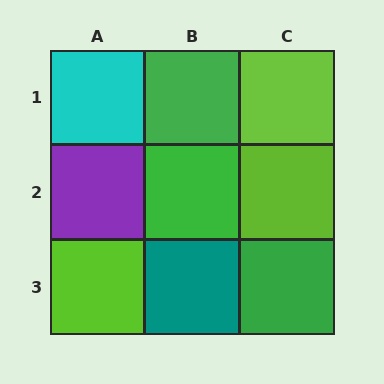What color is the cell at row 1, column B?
Green.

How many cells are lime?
3 cells are lime.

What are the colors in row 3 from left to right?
Lime, teal, green.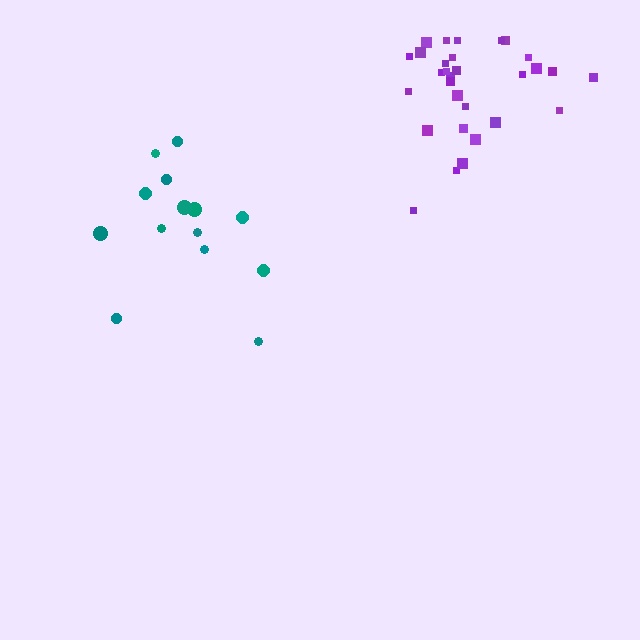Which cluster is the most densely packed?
Purple.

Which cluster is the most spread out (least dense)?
Teal.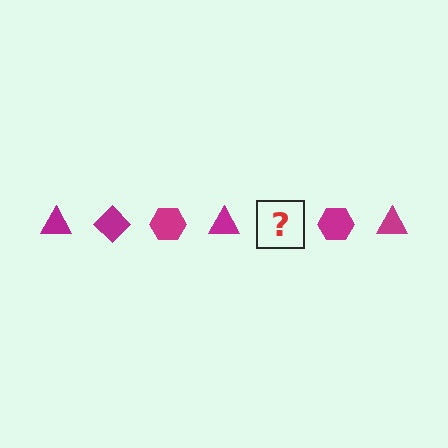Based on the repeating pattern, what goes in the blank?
The blank should be a magenta diamond.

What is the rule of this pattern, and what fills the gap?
The rule is that the pattern cycles through triangle, diamond, hexagon shapes in magenta. The gap should be filled with a magenta diamond.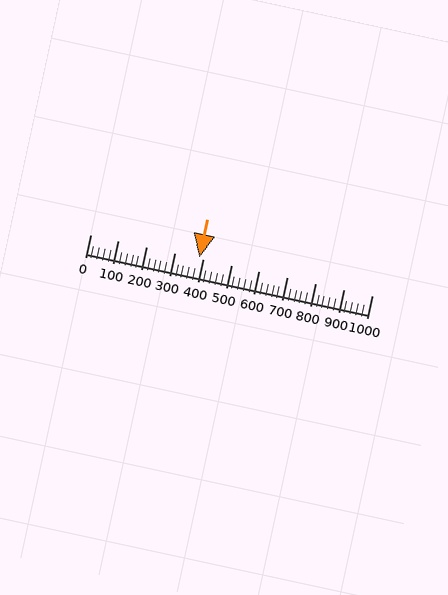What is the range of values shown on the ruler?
The ruler shows values from 0 to 1000.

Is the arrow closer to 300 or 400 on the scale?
The arrow is closer to 400.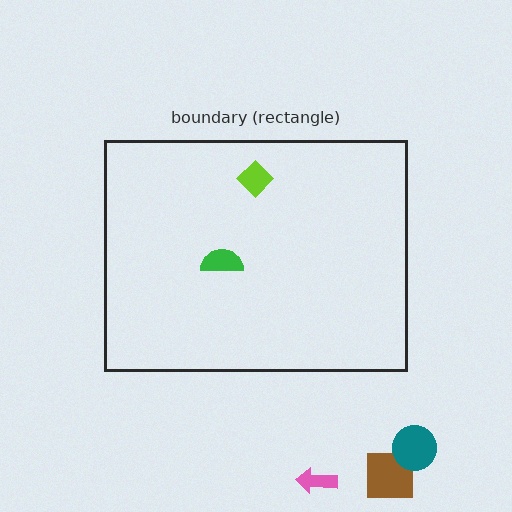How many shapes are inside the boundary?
2 inside, 3 outside.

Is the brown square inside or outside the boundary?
Outside.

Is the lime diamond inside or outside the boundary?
Inside.